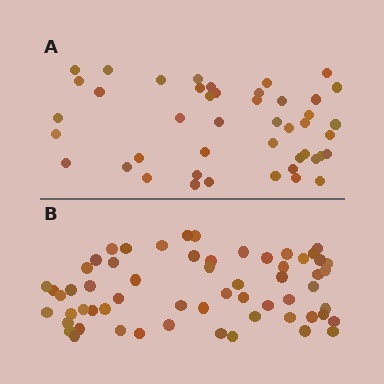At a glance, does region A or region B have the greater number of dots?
Region B (the bottom region) has more dots.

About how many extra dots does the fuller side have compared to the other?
Region B has approximately 15 more dots than region A.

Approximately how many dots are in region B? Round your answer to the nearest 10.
About 60 dots.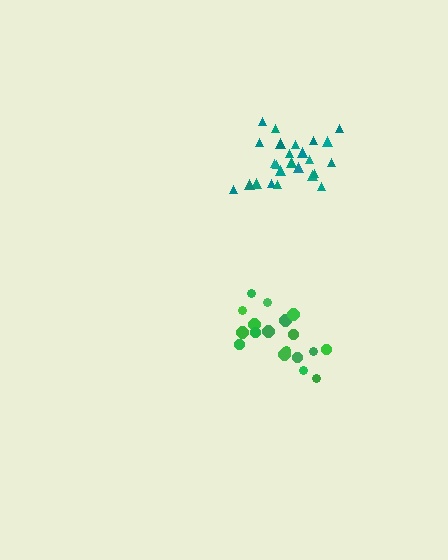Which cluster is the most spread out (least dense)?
Green.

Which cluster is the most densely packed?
Teal.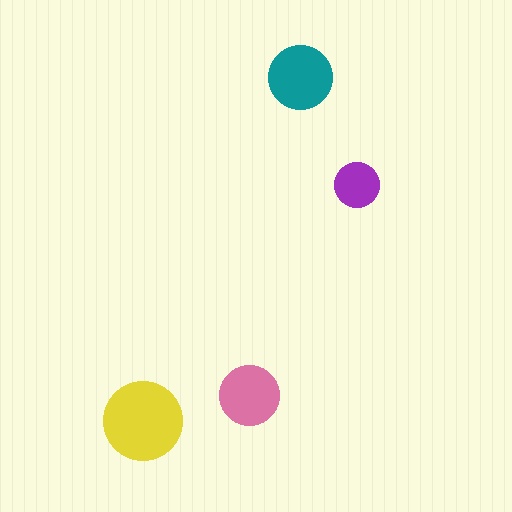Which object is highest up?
The teal circle is topmost.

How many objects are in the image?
There are 4 objects in the image.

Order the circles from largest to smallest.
the yellow one, the teal one, the pink one, the purple one.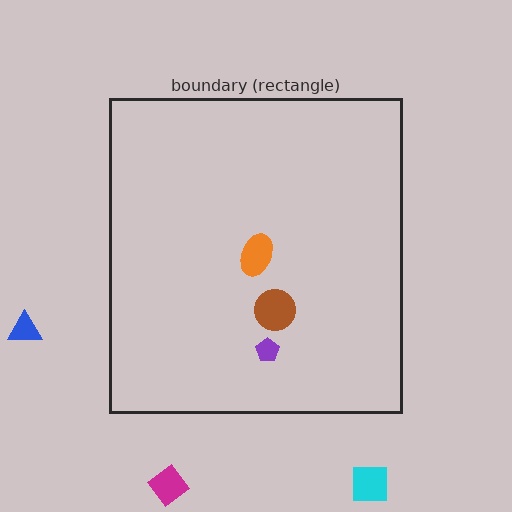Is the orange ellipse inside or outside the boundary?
Inside.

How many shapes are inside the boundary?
3 inside, 3 outside.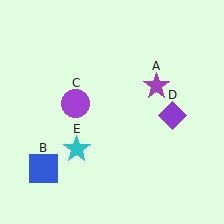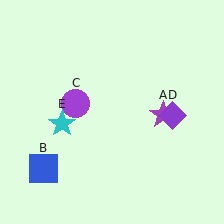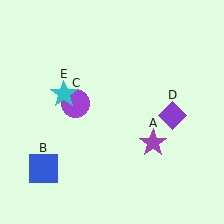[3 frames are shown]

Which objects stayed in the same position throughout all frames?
Blue square (object B) and purple circle (object C) and purple diamond (object D) remained stationary.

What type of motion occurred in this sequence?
The purple star (object A), cyan star (object E) rotated clockwise around the center of the scene.